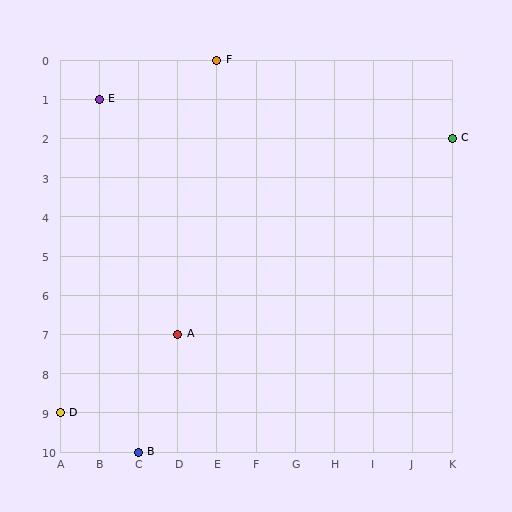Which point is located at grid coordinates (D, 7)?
Point A is at (D, 7).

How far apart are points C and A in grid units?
Points C and A are 7 columns and 5 rows apart (about 8.6 grid units diagonally).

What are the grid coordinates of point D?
Point D is at grid coordinates (A, 9).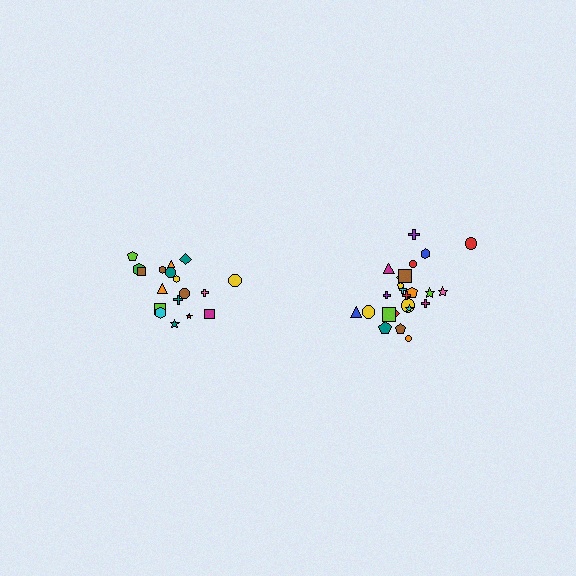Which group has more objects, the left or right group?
The right group.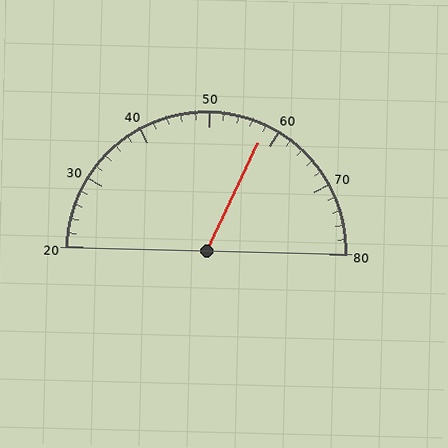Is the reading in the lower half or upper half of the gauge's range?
The reading is in the upper half of the range (20 to 80).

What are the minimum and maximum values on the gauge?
The gauge ranges from 20 to 80.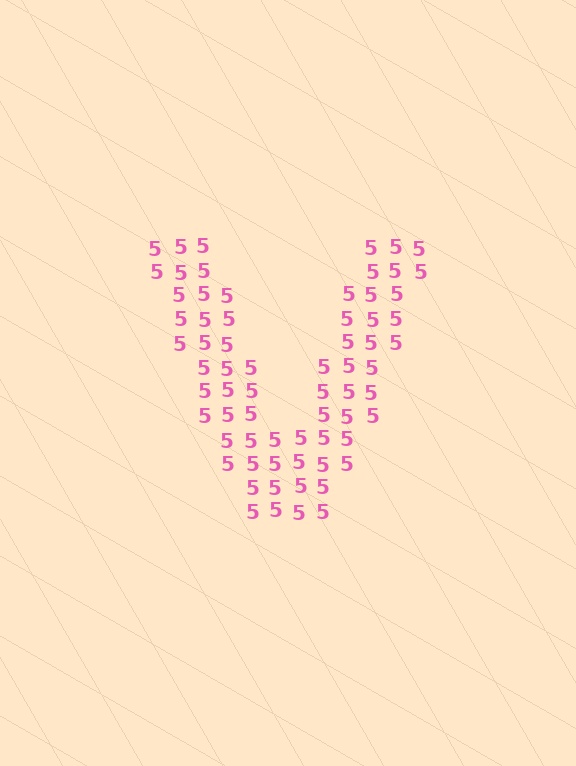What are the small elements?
The small elements are digit 5's.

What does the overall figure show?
The overall figure shows the letter V.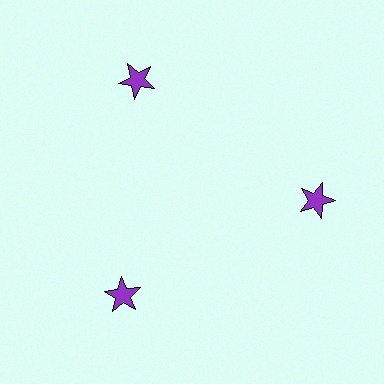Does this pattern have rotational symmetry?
Yes, this pattern has 3-fold rotational symmetry. It looks the same after rotating 120 degrees around the center.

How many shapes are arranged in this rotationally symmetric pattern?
There are 3 shapes, arranged in 3 groups of 1.